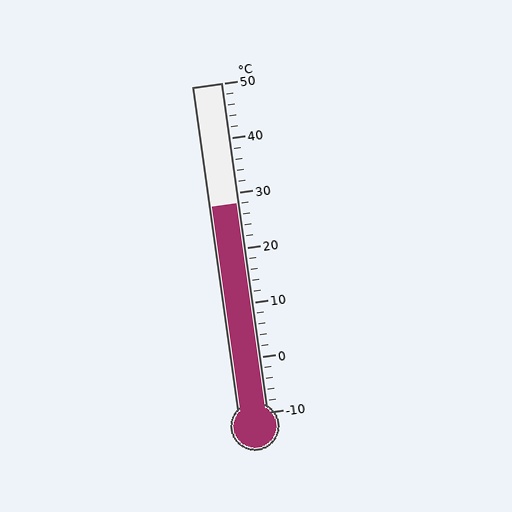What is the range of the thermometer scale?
The thermometer scale ranges from -10°C to 50°C.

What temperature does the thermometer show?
The thermometer shows approximately 28°C.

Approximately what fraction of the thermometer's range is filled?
The thermometer is filled to approximately 65% of its range.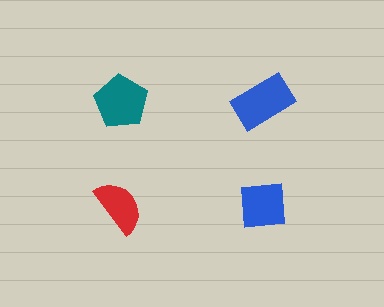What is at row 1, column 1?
A teal pentagon.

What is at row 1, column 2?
A blue rectangle.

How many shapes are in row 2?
2 shapes.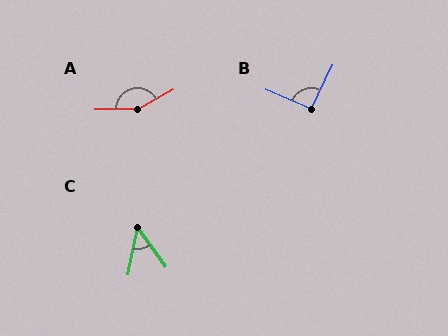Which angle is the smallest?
C, at approximately 48 degrees.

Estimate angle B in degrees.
Approximately 93 degrees.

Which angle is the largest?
A, at approximately 151 degrees.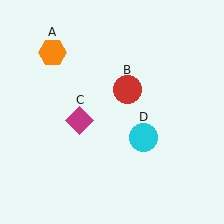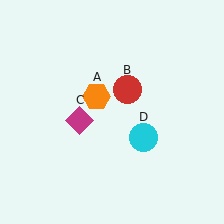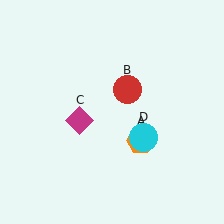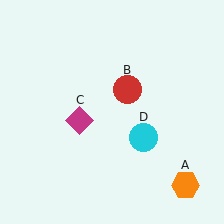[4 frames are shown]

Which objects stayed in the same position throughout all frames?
Red circle (object B) and magenta diamond (object C) and cyan circle (object D) remained stationary.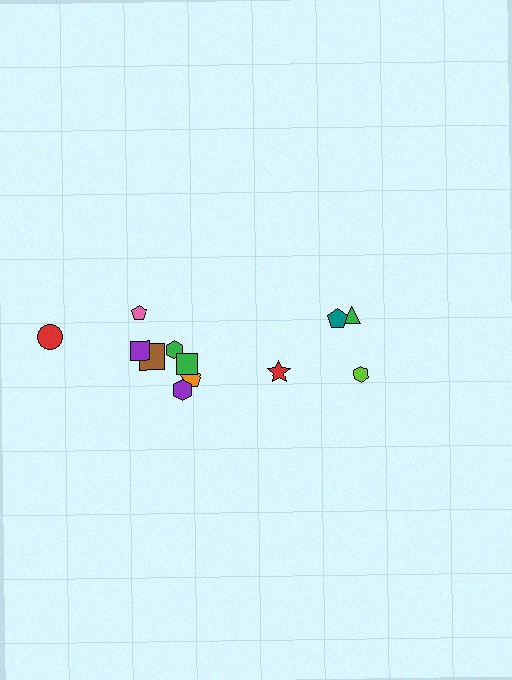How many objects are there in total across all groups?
There are 12 objects.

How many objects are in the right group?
There are 4 objects.